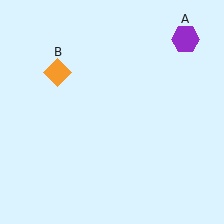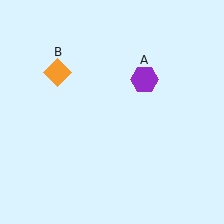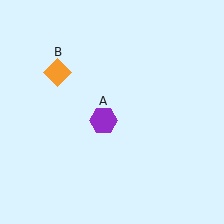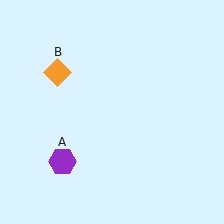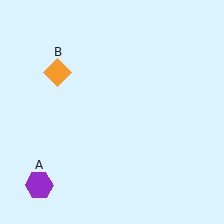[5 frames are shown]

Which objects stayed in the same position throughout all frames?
Orange diamond (object B) remained stationary.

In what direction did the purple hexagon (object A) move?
The purple hexagon (object A) moved down and to the left.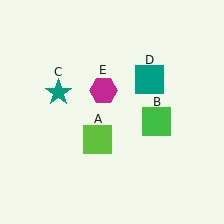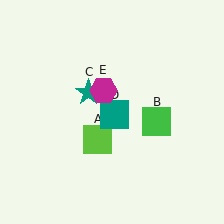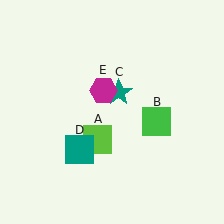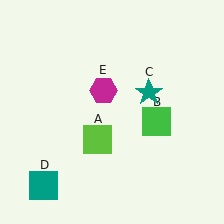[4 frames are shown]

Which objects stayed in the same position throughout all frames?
Lime square (object A) and green square (object B) and magenta hexagon (object E) remained stationary.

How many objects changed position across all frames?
2 objects changed position: teal star (object C), teal square (object D).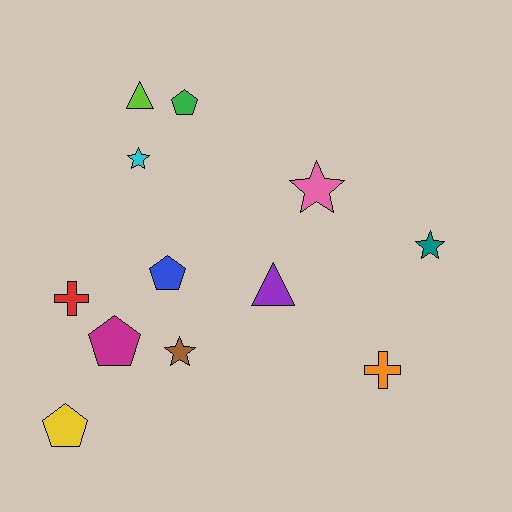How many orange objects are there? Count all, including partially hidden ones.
There is 1 orange object.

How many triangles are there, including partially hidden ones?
There are 2 triangles.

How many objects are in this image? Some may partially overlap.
There are 12 objects.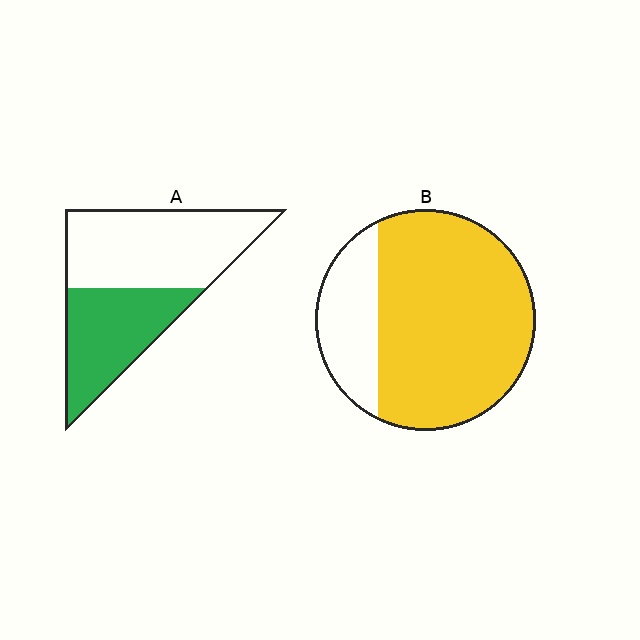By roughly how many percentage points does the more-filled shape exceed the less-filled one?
By roughly 35 percentage points (B over A).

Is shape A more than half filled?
No.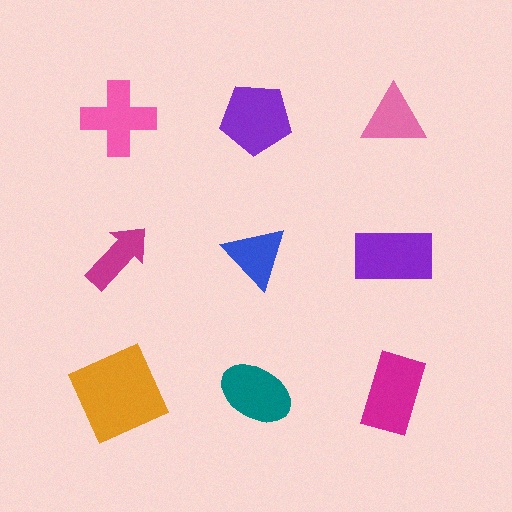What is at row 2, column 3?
A purple rectangle.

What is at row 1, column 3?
A pink triangle.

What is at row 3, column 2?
A teal ellipse.